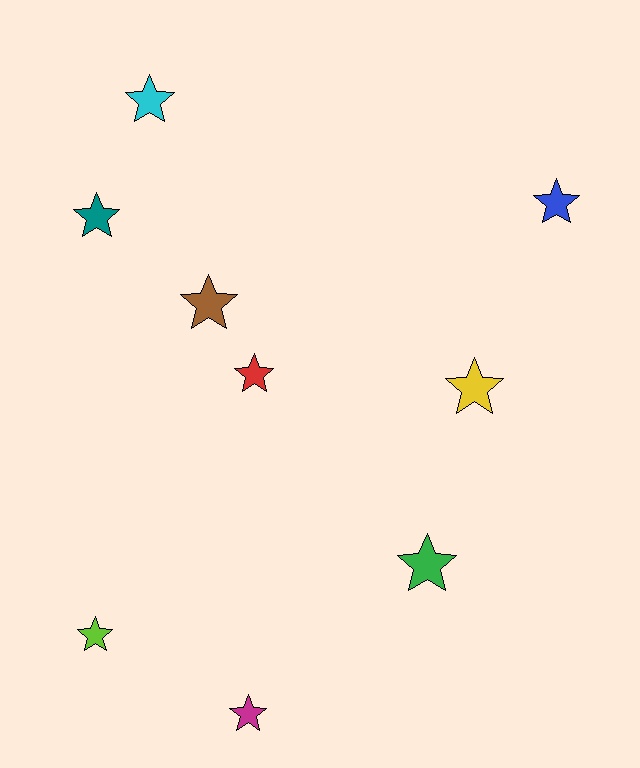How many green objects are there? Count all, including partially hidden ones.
There is 1 green object.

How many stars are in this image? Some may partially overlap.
There are 9 stars.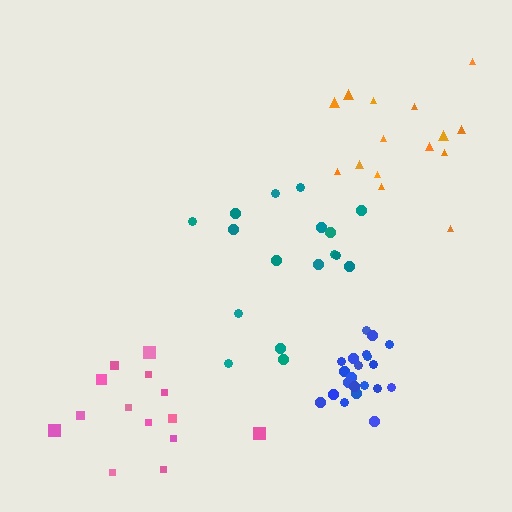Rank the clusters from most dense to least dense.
blue, pink, orange, teal.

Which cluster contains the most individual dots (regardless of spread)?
Blue (22).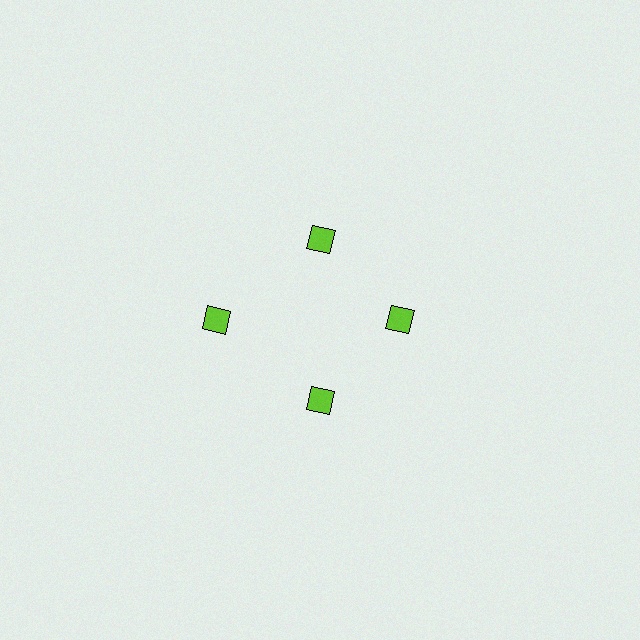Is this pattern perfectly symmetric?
No. The 4 lime squares are arranged in a ring, but one element near the 9 o'clock position is pushed outward from the center, breaking the 4-fold rotational symmetry.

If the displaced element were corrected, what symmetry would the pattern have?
It would have 4-fold rotational symmetry — the pattern would map onto itself every 90 degrees.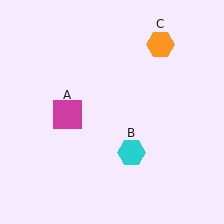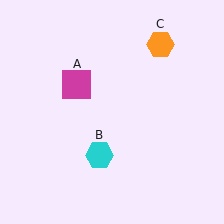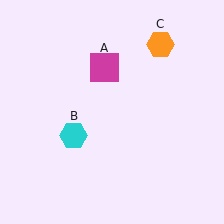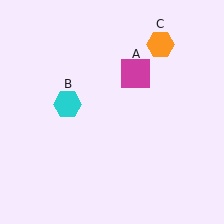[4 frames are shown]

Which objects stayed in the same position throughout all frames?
Orange hexagon (object C) remained stationary.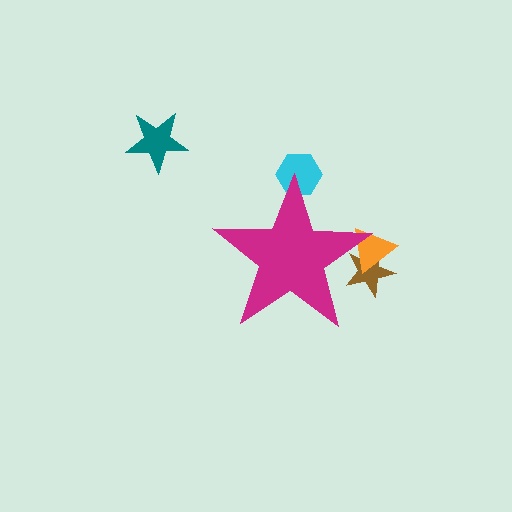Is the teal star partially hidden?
No, the teal star is fully visible.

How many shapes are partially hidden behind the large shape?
3 shapes are partially hidden.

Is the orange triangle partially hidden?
Yes, the orange triangle is partially hidden behind the magenta star.